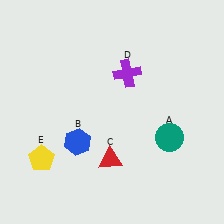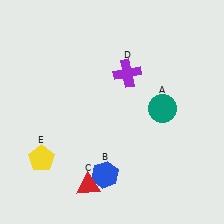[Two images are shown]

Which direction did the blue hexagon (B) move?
The blue hexagon (B) moved down.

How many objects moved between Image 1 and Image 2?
3 objects moved between the two images.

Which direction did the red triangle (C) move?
The red triangle (C) moved down.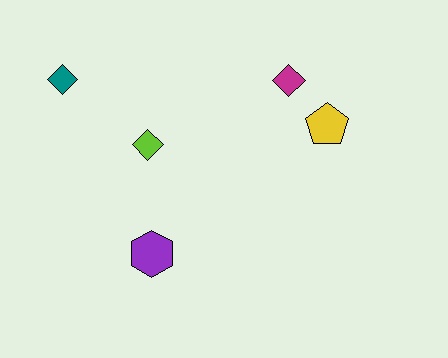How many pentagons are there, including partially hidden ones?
There is 1 pentagon.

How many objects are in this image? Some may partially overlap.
There are 5 objects.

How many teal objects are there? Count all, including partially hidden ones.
There is 1 teal object.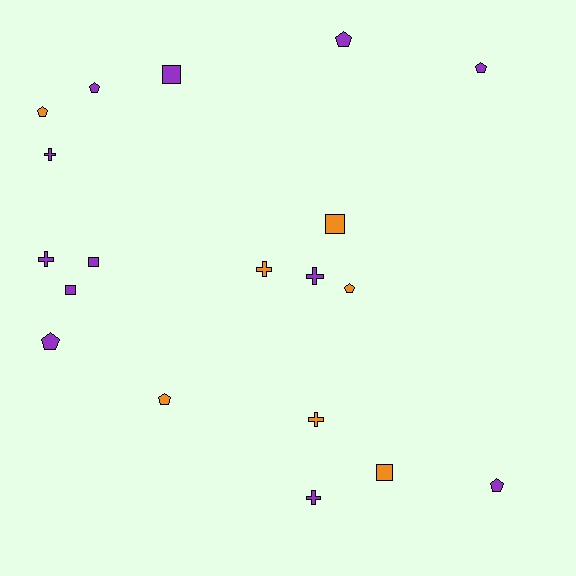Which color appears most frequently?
Purple, with 12 objects.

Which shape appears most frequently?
Pentagon, with 8 objects.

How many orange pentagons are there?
There are 3 orange pentagons.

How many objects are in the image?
There are 19 objects.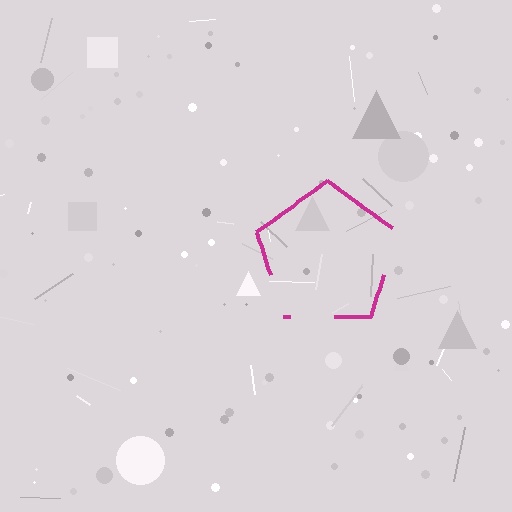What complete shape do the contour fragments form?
The contour fragments form a pentagon.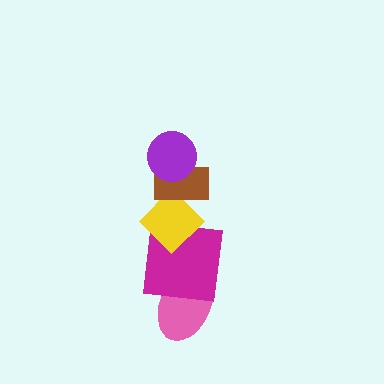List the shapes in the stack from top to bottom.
From top to bottom: the purple circle, the brown rectangle, the yellow diamond, the magenta square, the pink ellipse.